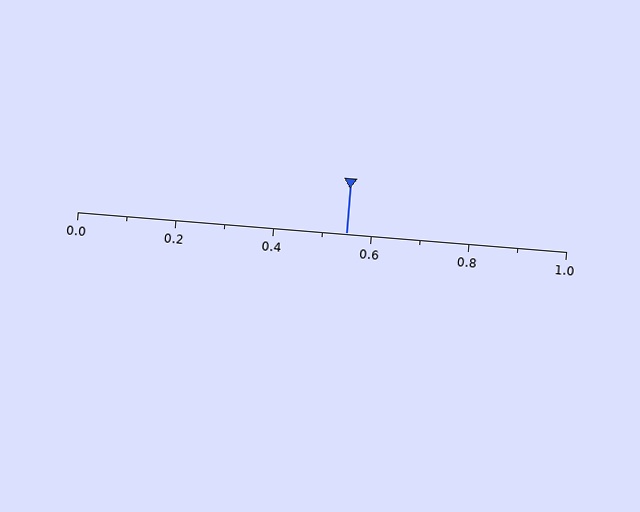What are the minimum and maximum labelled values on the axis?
The axis runs from 0.0 to 1.0.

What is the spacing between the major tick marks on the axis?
The major ticks are spaced 0.2 apart.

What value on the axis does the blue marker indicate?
The marker indicates approximately 0.55.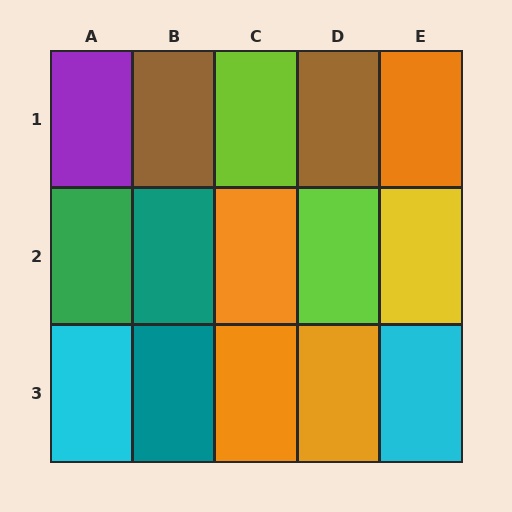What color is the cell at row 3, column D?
Orange.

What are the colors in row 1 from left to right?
Purple, brown, lime, brown, orange.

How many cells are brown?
2 cells are brown.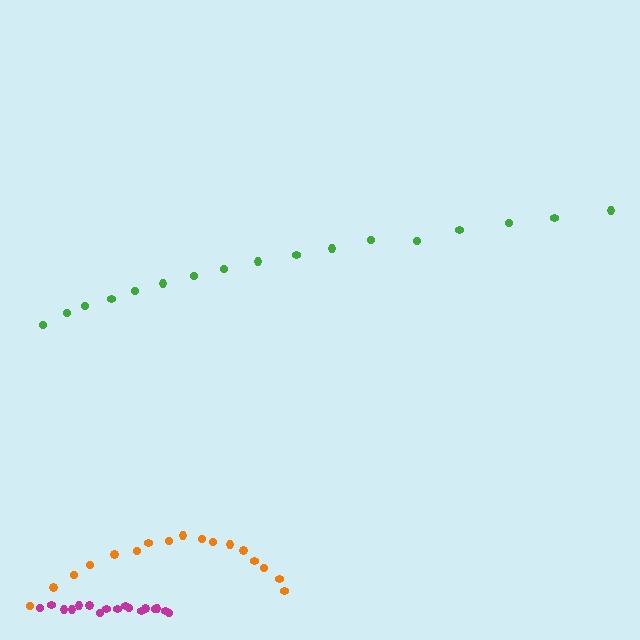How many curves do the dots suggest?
There are 3 distinct paths.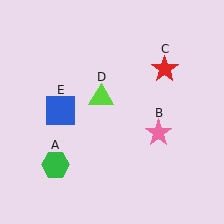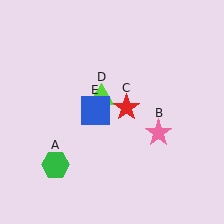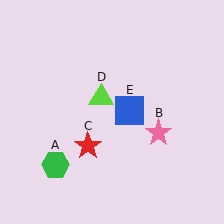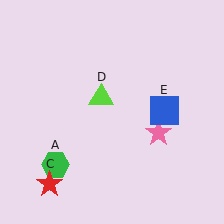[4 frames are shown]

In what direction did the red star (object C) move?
The red star (object C) moved down and to the left.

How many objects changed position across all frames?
2 objects changed position: red star (object C), blue square (object E).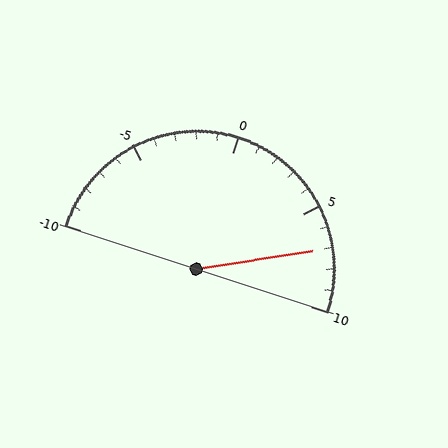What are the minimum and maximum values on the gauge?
The gauge ranges from -10 to 10.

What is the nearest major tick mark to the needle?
The nearest major tick mark is 5.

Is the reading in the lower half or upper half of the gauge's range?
The reading is in the upper half of the range (-10 to 10).